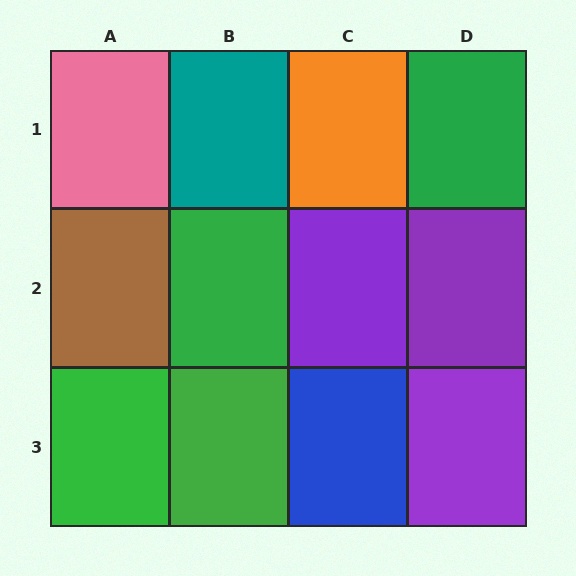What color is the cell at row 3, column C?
Blue.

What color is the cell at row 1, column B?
Teal.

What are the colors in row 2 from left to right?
Brown, green, purple, purple.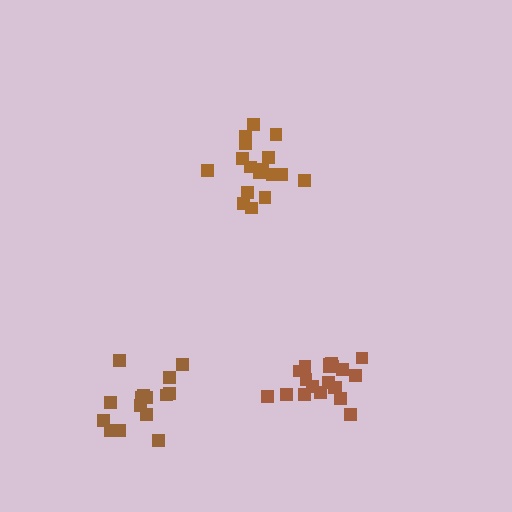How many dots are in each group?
Group 1: 17 dots, Group 2: 15 dots, Group 3: 20 dots (52 total).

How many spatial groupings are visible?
There are 3 spatial groupings.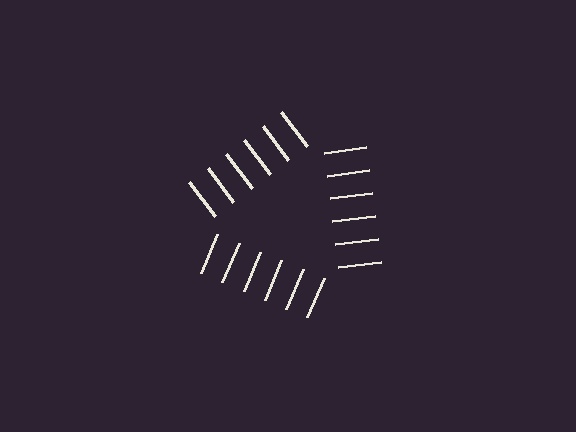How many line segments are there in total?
18 — 6 along each of the 3 edges.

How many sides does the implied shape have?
3 sides — the line-ends trace a triangle.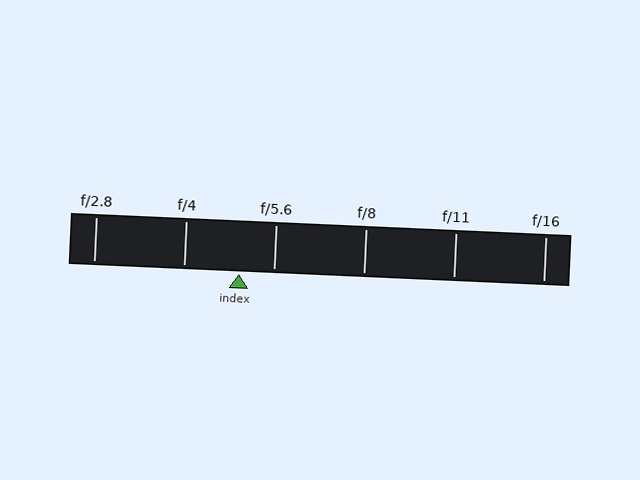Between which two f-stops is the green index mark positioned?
The index mark is between f/4 and f/5.6.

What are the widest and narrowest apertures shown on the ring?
The widest aperture shown is f/2.8 and the narrowest is f/16.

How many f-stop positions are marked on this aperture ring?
There are 6 f-stop positions marked.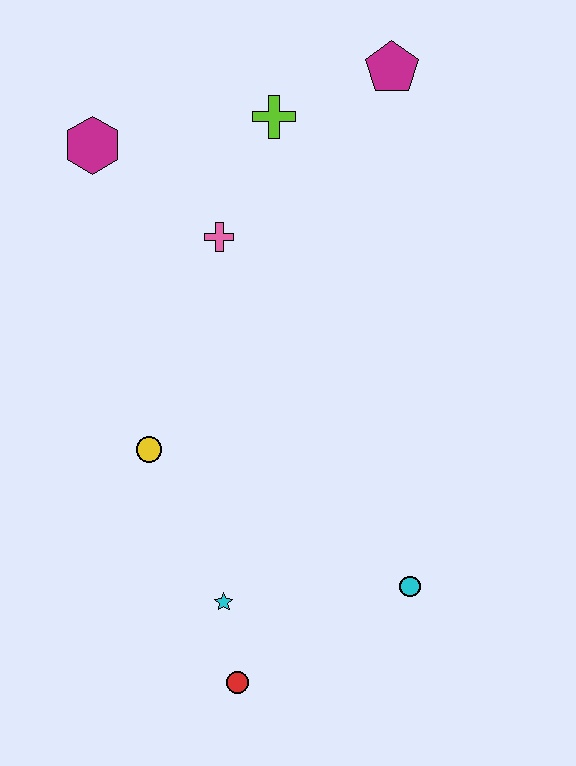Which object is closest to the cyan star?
The red circle is closest to the cyan star.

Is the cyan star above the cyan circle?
No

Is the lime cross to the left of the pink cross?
No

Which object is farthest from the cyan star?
The magenta pentagon is farthest from the cyan star.